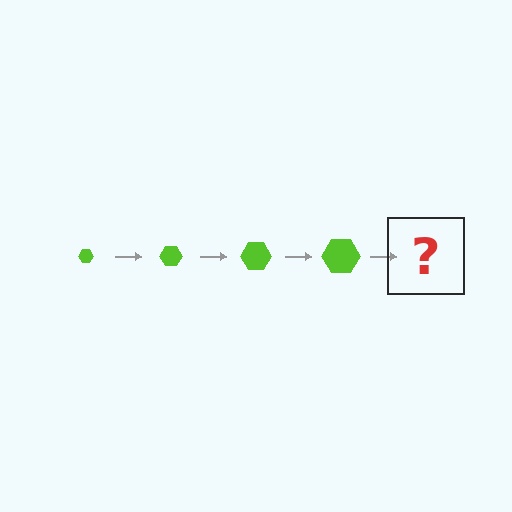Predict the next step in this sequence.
The next step is a lime hexagon, larger than the previous one.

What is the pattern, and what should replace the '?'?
The pattern is that the hexagon gets progressively larger each step. The '?' should be a lime hexagon, larger than the previous one.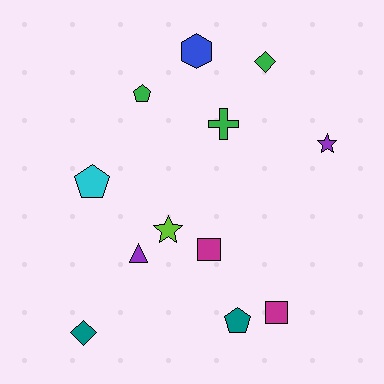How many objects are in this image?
There are 12 objects.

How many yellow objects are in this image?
There are no yellow objects.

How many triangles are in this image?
There is 1 triangle.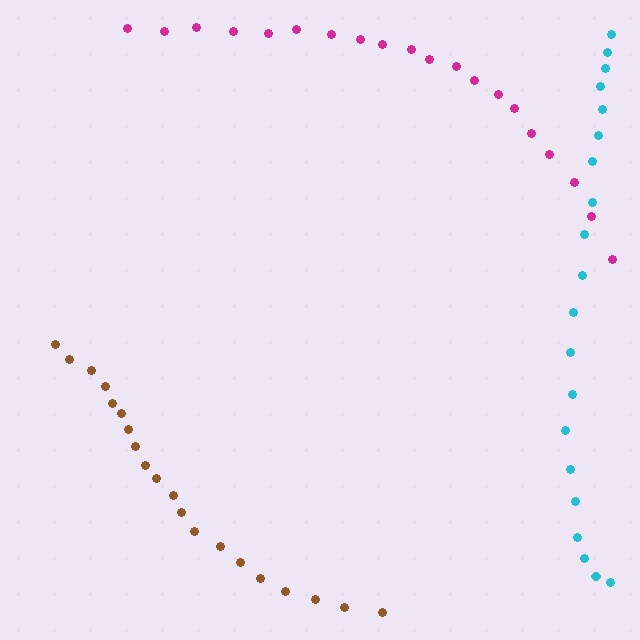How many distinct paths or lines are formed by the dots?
There are 3 distinct paths.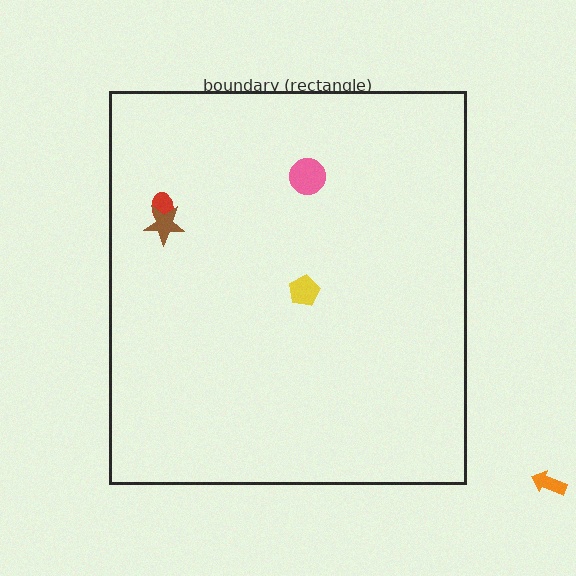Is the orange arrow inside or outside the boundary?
Outside.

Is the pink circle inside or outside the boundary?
Inside.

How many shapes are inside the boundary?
4 inside, 1 outside.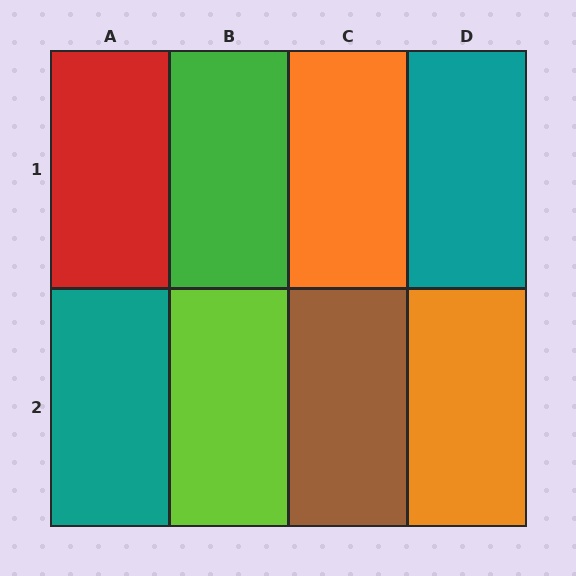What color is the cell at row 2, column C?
Brown.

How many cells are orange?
2 cells are orange.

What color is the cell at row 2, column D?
Orange.